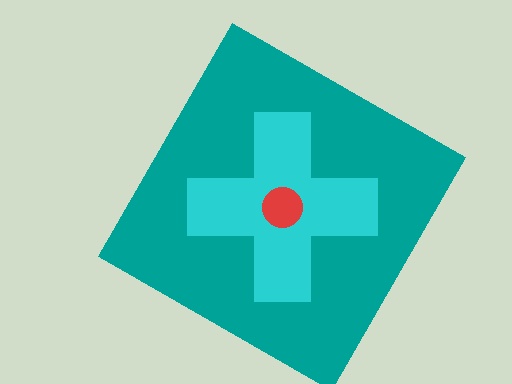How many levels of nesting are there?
3.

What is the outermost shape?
The teal square.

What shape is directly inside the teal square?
The cyan cross.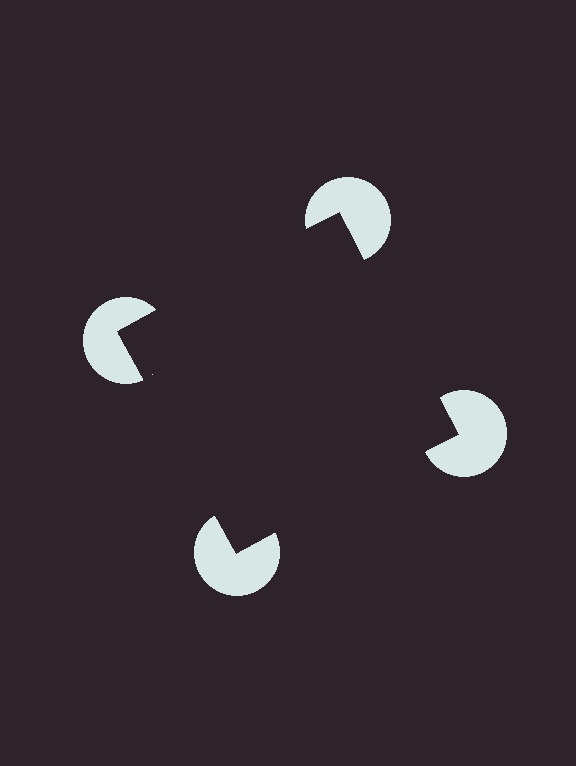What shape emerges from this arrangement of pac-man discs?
An illusory square — its edges are inferred from the aligned wedge cuts in the pac-man discs, not physically drawn.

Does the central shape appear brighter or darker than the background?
It typically appears slightly darker than the background, even though no actual brightness change is drawn.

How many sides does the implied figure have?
4 sides.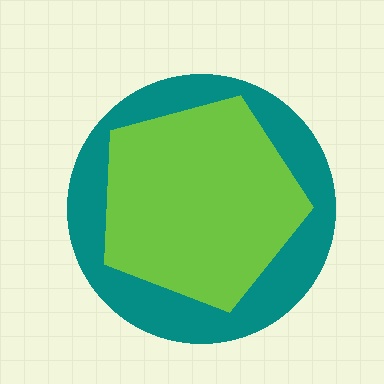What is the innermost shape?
The lime pentagon.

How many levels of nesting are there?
2.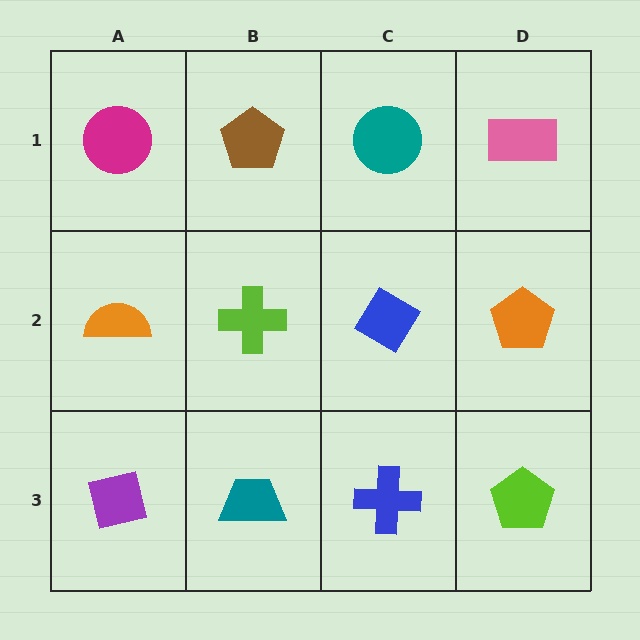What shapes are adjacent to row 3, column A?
An orange semicircle (row 2, column A), a teal trapezoid (row 3, column B).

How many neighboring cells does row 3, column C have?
3.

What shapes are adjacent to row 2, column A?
A magenta circle (row 1, column A), a purple square (row 3, column A), a lime cross (row 2, column B).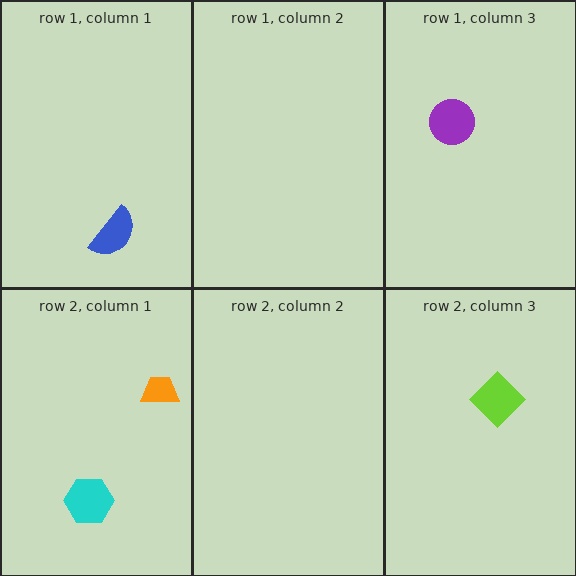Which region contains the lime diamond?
The row 2, column 3 region.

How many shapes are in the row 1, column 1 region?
1.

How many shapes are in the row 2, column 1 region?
2.